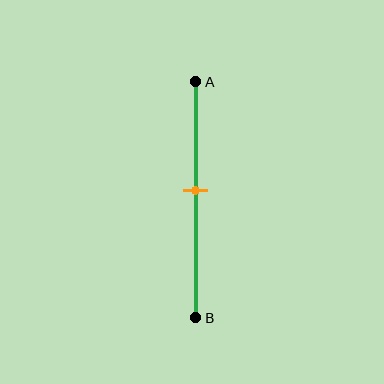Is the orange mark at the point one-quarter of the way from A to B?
No, the mark is at about 45% from A, not at the 25% one-quarter point.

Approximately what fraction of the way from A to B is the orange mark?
The orange mark is approximately 45% of the way from A to B.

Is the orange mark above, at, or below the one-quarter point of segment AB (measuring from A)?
The orange mark is below the one-quarter point of segment AB.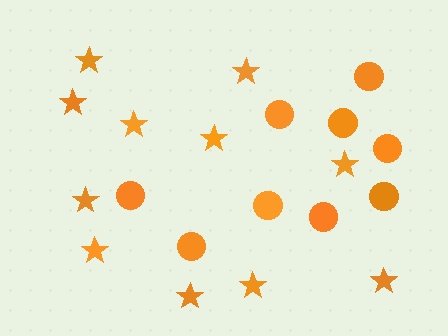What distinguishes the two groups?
There are 2 groups: one group of circles (9) and one group of stars (11).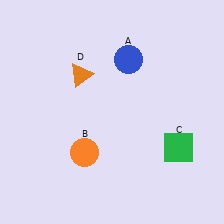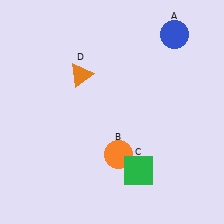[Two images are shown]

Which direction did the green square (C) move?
The green square (C) moved left.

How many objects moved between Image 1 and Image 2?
3 objects moved between the two images.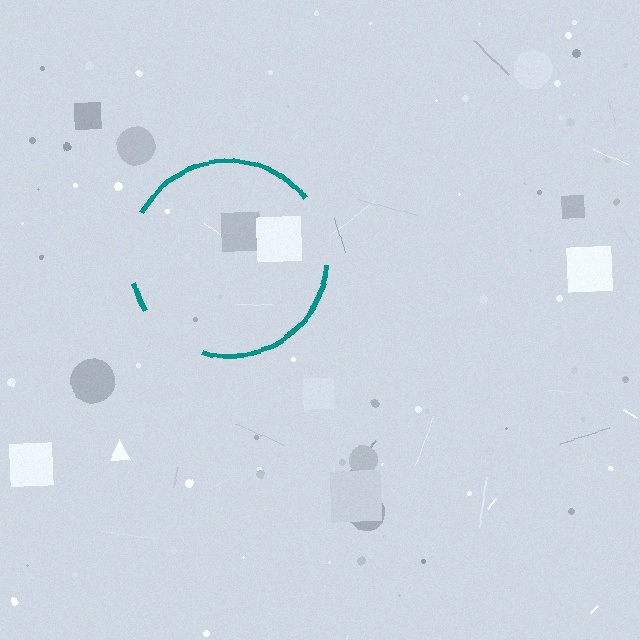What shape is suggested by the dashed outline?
The dashed outline suggests a circle.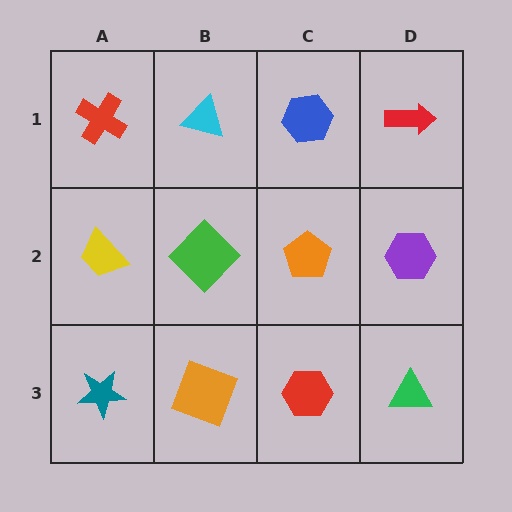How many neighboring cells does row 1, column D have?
2.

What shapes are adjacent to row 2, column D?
A red arrow (row 1, column D), a green triangle (row 3, column D), an orange pentagon (row 2, column C).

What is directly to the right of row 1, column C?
A red arrow.